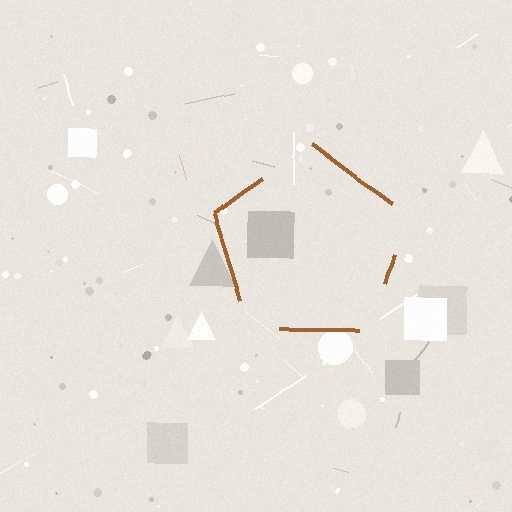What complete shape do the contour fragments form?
The contour fragments form a pentagon.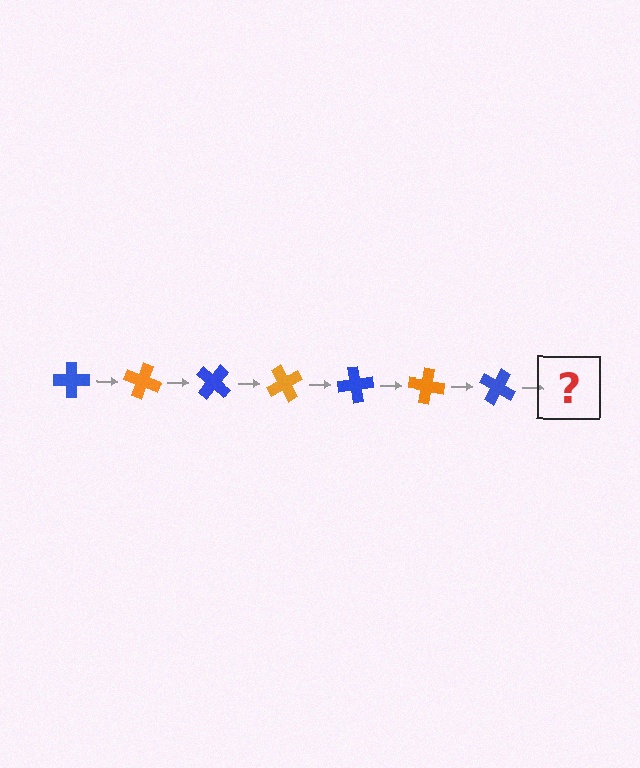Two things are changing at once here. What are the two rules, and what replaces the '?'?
The two rules are that it rotates 20 degrees each step and the color cycles through blue and orange. The '?' should be an orange cross, rotated 140 degrees from the start.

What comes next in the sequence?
The next element should be an orange cross, rotated 140 degrees from the start.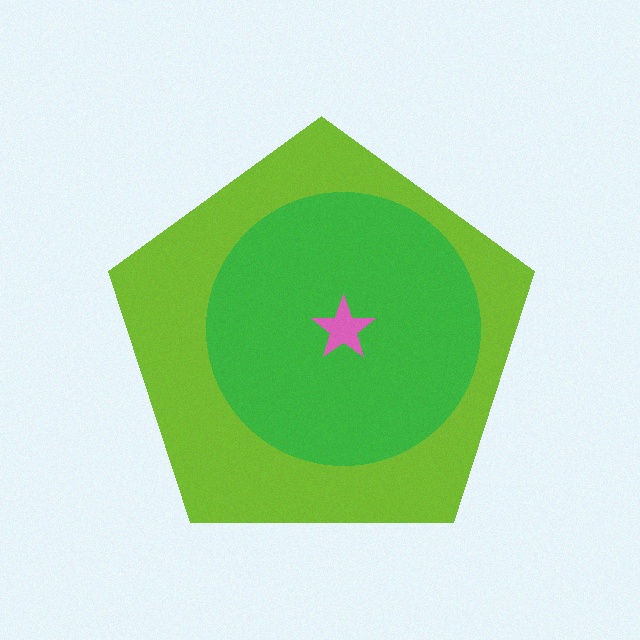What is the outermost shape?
The lime pentagon.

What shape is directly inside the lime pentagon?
The green circle.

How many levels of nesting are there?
3.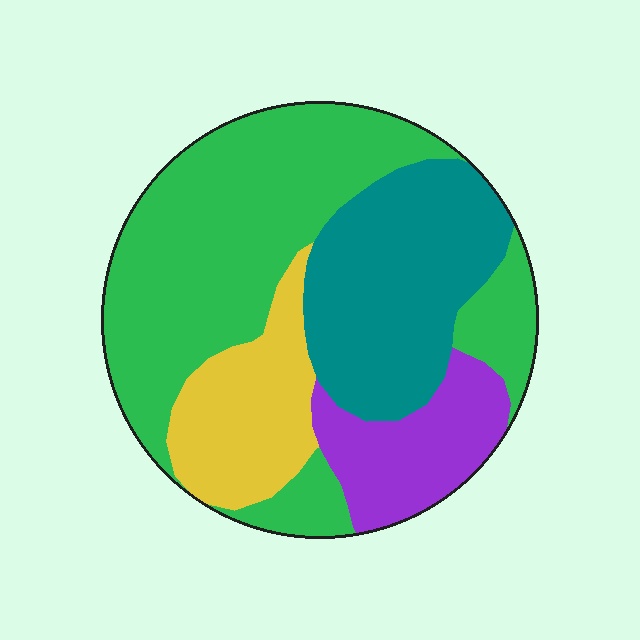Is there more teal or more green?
Green.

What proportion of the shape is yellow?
Yellow takes up less than a sixth of the shape.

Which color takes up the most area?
Green, at roughly 45%.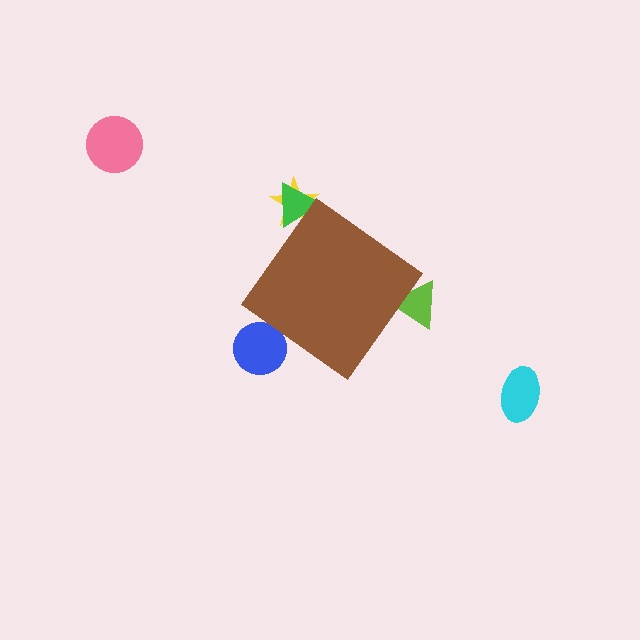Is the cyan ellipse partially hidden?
No, the cyan ellipse is fully visible.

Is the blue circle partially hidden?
Yes, the blue circle is partially hidden behind the brown diamond.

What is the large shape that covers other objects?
A brown diamond.